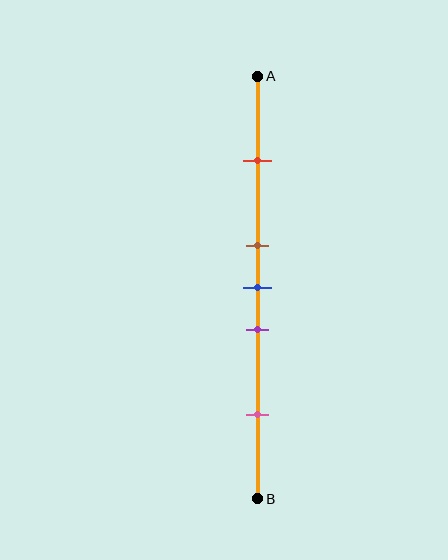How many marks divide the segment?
There are 5 marks dividing the segment.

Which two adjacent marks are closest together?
The brown and blue marks are the closest adjacent pair.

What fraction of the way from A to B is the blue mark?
The blue mark is approximately 50% (0.5) of the way from A to B.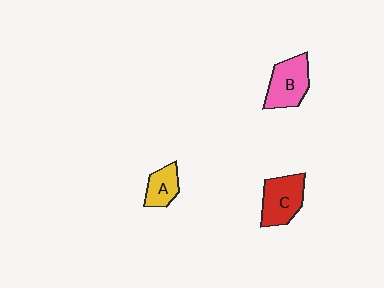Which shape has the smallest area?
Shape A (yellow).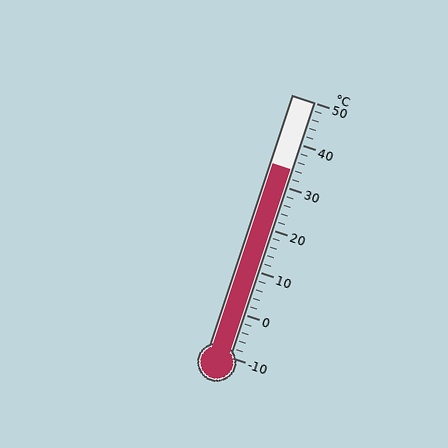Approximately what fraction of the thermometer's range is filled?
The thermometer is filled to approximately 75% of its range.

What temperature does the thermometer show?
The thermometer shows approximately 34°C.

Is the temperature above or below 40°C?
The temperature is below 40°C.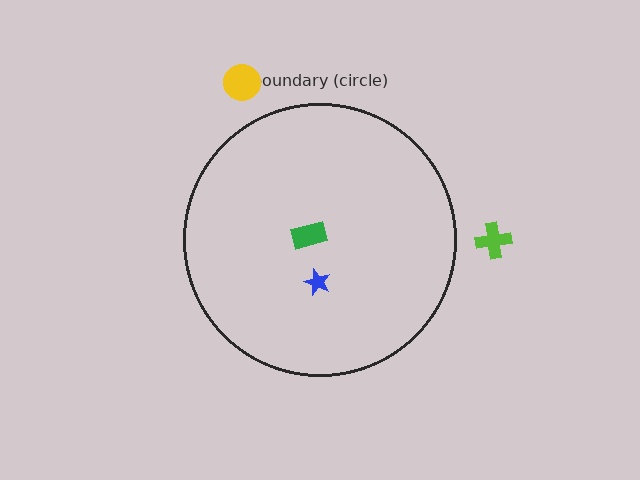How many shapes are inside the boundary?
2 inside, 2 outside.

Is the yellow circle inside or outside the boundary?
Outside.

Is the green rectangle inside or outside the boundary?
Inside.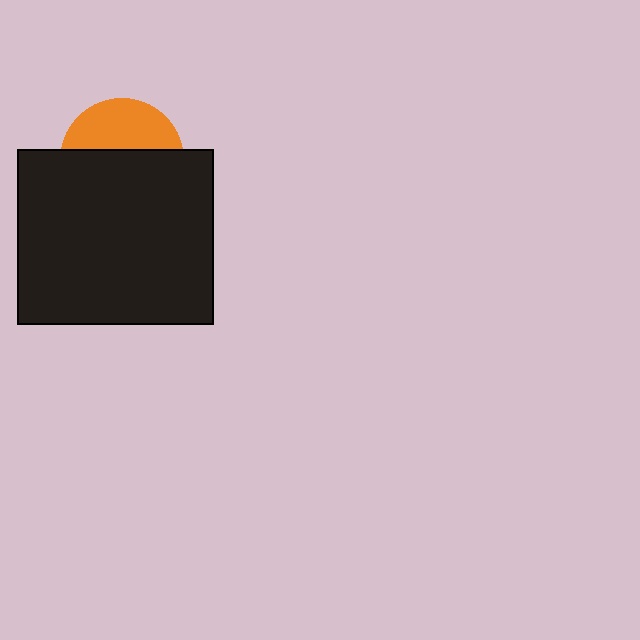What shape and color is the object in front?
The object in front is a black rectangle.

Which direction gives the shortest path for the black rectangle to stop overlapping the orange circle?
Moving down gives the shortest separation.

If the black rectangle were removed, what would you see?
You would see the complete orange circle.